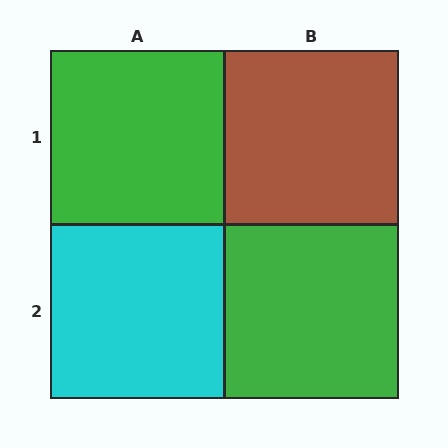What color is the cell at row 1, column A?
Green.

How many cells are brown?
1 cell is brown.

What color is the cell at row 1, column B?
Brown.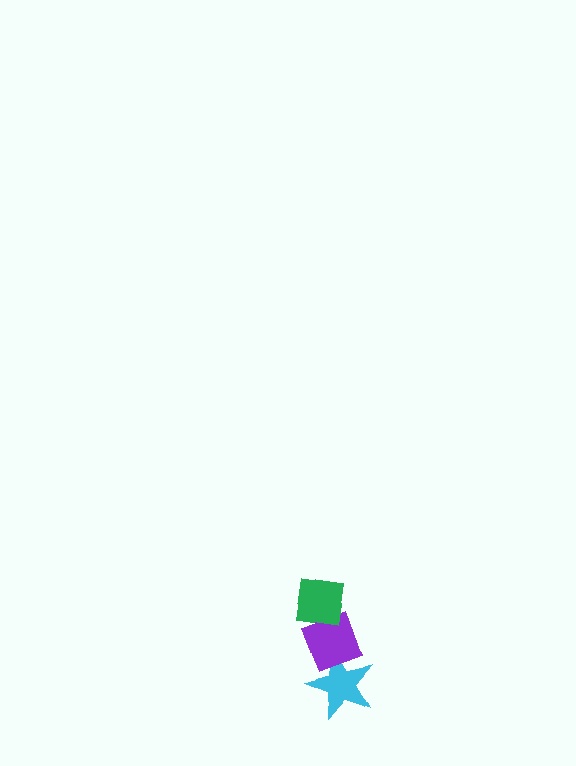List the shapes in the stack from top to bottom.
From top to bottom: the green square, the purple diamond, the cyan star.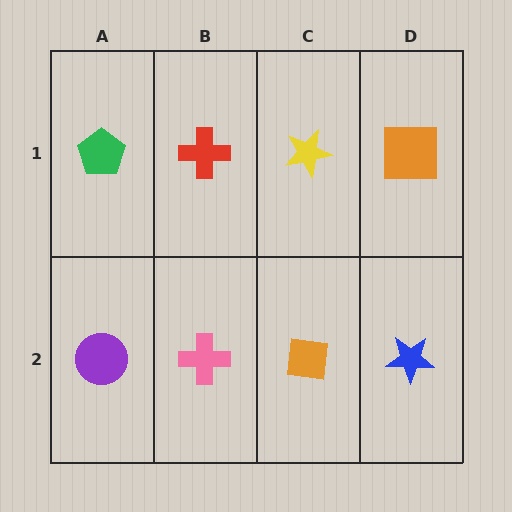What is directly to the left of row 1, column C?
A red cross.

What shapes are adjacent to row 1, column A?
A purple circle (row 2, column A), a red cross (row 1, column B).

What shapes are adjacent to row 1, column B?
A pink cross (row 2, column B), a green pentagon (row 1, column A), a yellow star (row 1, column C).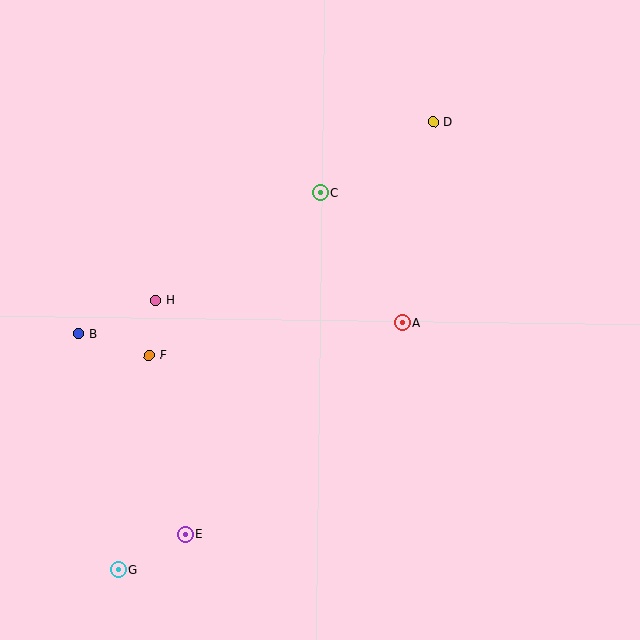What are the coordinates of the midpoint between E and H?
The midpoint between E and H is at (171, 417).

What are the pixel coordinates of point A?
Point A is at (402, 323).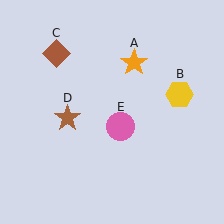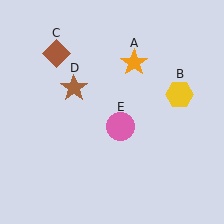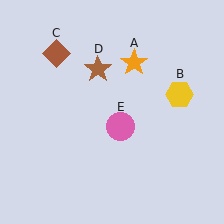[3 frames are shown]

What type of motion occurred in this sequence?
The brown star (object D) rotated clockwise around the center of the scene.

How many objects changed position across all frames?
1 object changed position: brown star (object D).